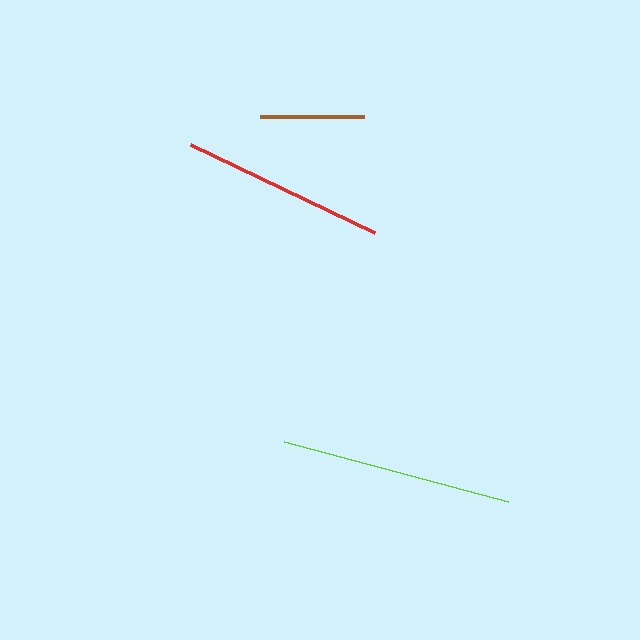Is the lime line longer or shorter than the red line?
The lime line is longer than the red line.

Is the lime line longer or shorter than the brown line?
The lime line is longer than the brown line.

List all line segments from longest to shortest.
From longest to shortest: lime, red, brown.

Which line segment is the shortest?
The brown line is the shortest at approximately 104 pixels.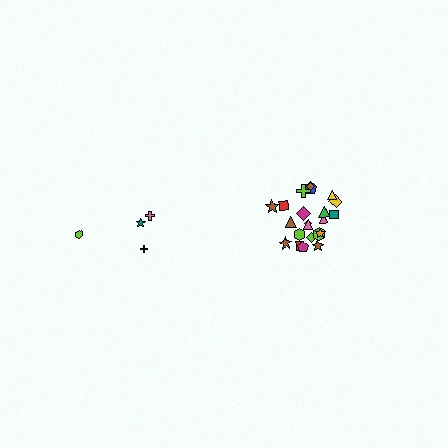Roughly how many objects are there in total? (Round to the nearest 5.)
Roughly 25 objects in total.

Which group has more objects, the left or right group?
The right group.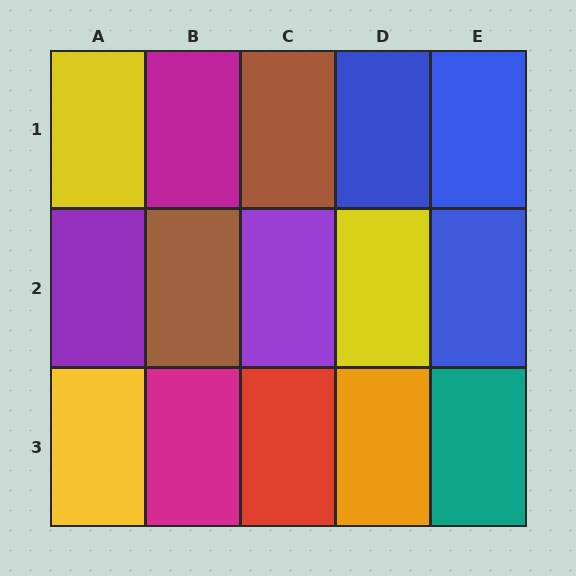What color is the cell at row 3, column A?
Yellow.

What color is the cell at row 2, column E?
Blue.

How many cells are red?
1 cell is red.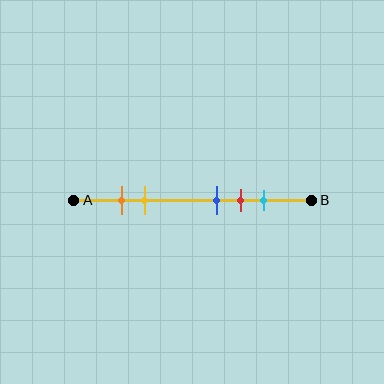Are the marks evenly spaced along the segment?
No, the marks are not evenly spaced.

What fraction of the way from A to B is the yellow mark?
The yellow mark is approximately 30% (0.3) of the way from A to B.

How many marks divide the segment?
There are 5 marks dividing the segment.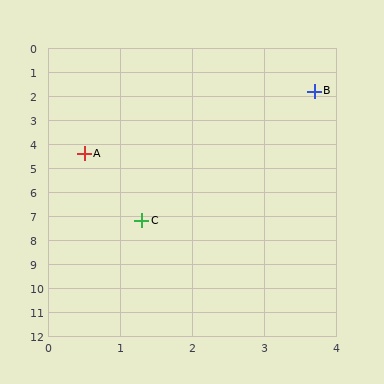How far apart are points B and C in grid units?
Points B and C are about 5.9 grid units apart.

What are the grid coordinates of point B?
Point B is at approximately (3.7, 1.8).